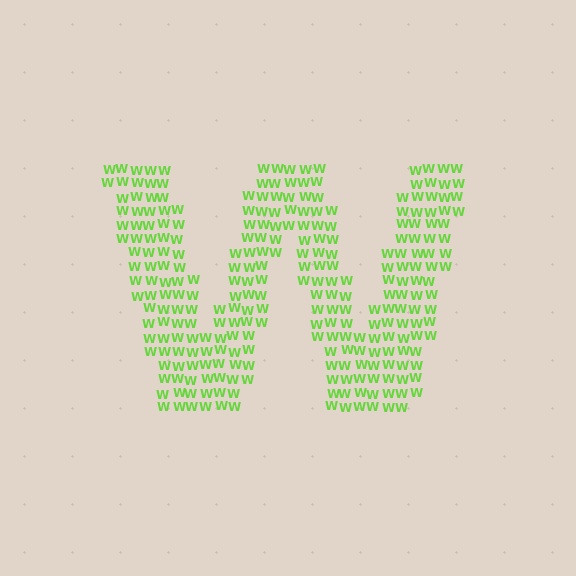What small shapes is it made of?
It is made of small letter W's.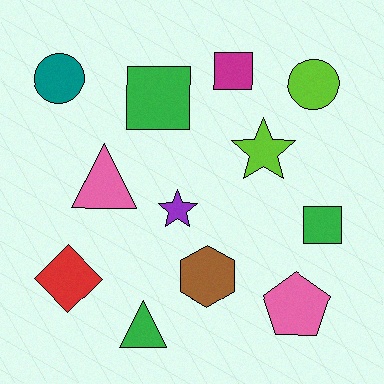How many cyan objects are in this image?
There are no cyan objects.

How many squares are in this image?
There are 3 squares.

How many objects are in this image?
There are 12 objects.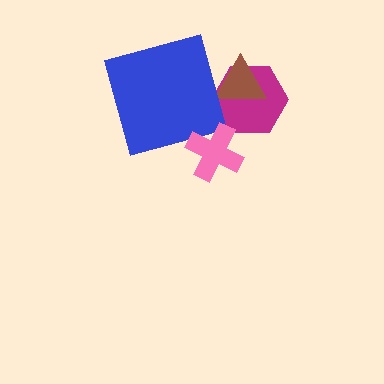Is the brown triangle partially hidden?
No, no other shape covers it.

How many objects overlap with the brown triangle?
1 object overlaps with the brown triangle.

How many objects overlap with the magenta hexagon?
1 object overlaps with the magenta hexagon.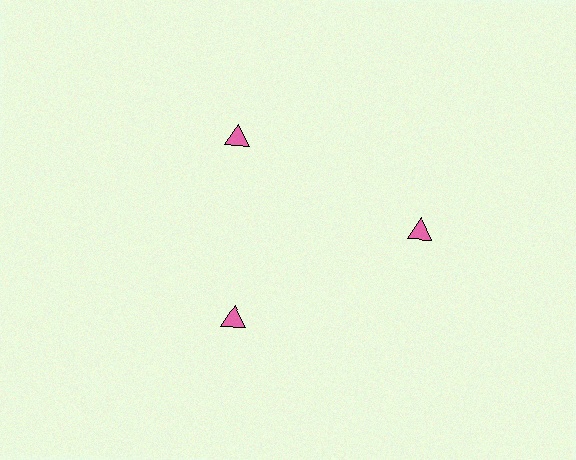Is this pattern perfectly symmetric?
No. The 3 pink triangles are arranged in a ring, but one element near the 3 o'clock position is pushed outward from the center, breaking the 3-fold rotational symmetry.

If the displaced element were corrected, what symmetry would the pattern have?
It would have 3-fold rotational symmetry — the pattern would map onto itself every 120 degrees.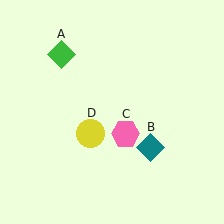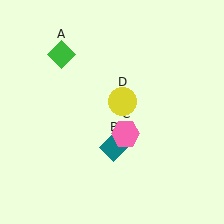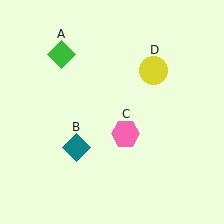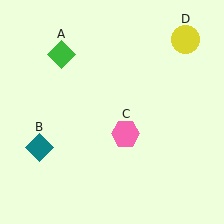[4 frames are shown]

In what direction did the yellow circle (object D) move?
The yellow circle (object D) moved up and to the right.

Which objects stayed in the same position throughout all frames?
Green diamond (object A) and pink hexagon (object C) remained stationary.